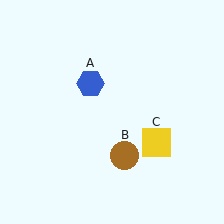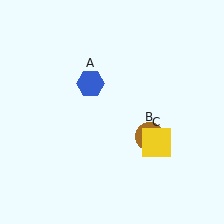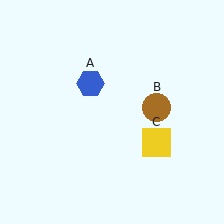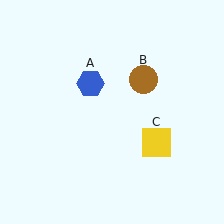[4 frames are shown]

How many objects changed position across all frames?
1 object changed position: brown circle (object B).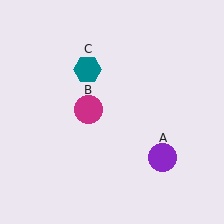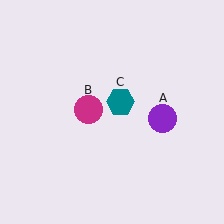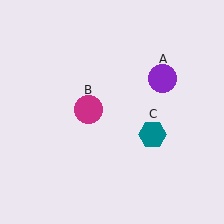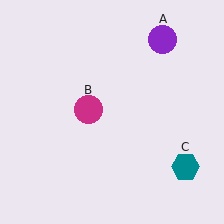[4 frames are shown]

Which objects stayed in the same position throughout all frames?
Magenta circle (object B) remained stationary.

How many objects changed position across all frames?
2 objects changed position: purple circle (object A), teal hexagon (object C).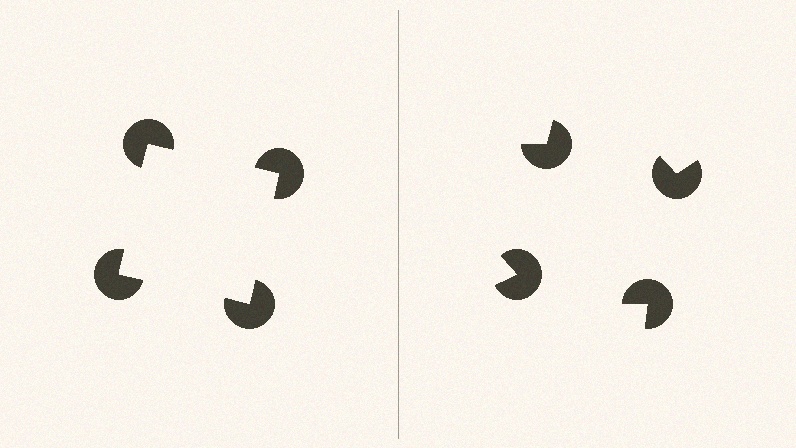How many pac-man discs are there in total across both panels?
8 — 4 on each side.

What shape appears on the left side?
An illusory square.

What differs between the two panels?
The pac-man discs are positioned identically on both sides; only the wedge orientations differ. On the left they align to a square; on the right they are misaligned.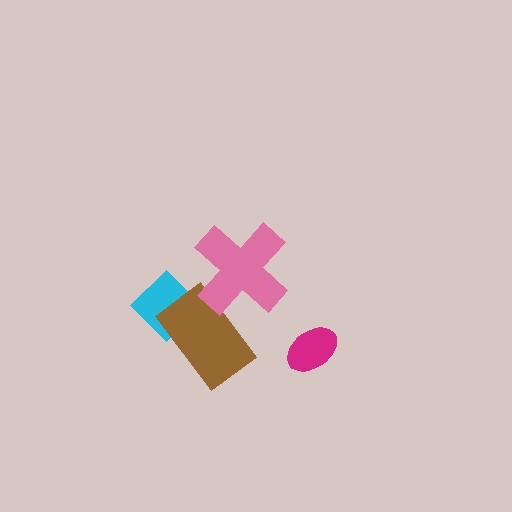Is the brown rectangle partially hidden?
Yes, it is partially covered by another shape.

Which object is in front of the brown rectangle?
The pink cross is in front of the brown rectangle.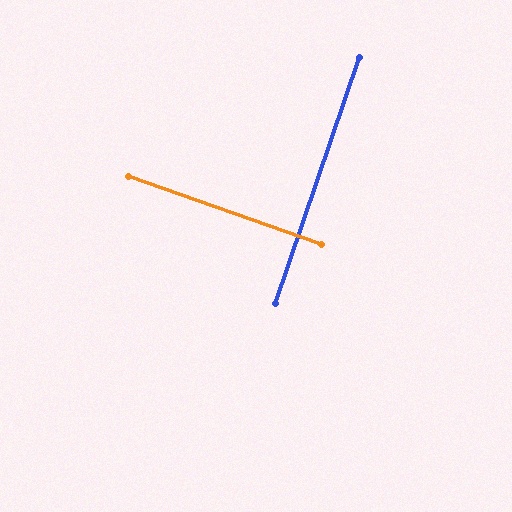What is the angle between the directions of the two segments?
Approximately 90 degrees.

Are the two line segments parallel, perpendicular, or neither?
Perpendicular — they meet at approximately 90°.